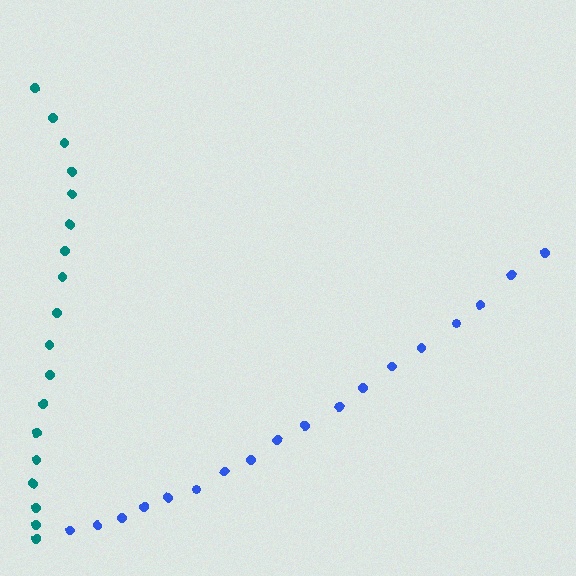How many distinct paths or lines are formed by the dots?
There are 2 distinct paths.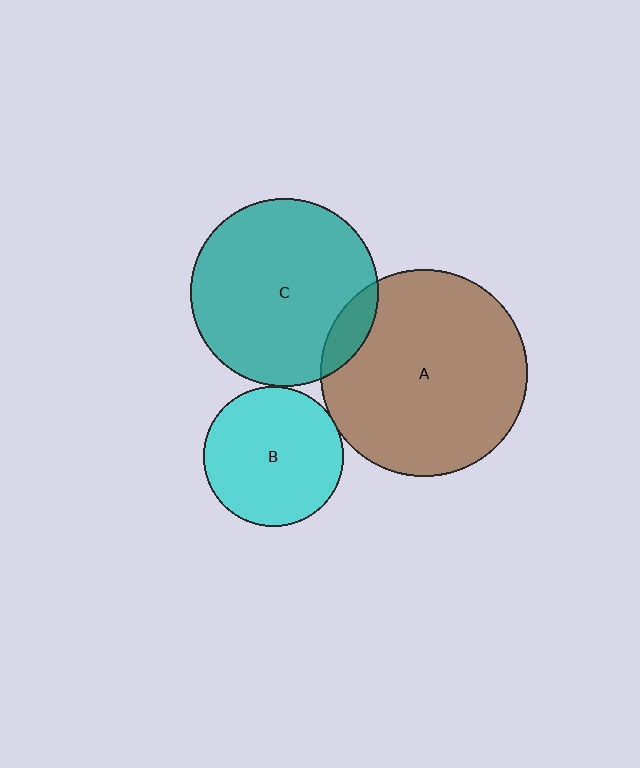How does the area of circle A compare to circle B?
Approximately 2.2 times.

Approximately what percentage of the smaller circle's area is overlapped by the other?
Approximately 10%.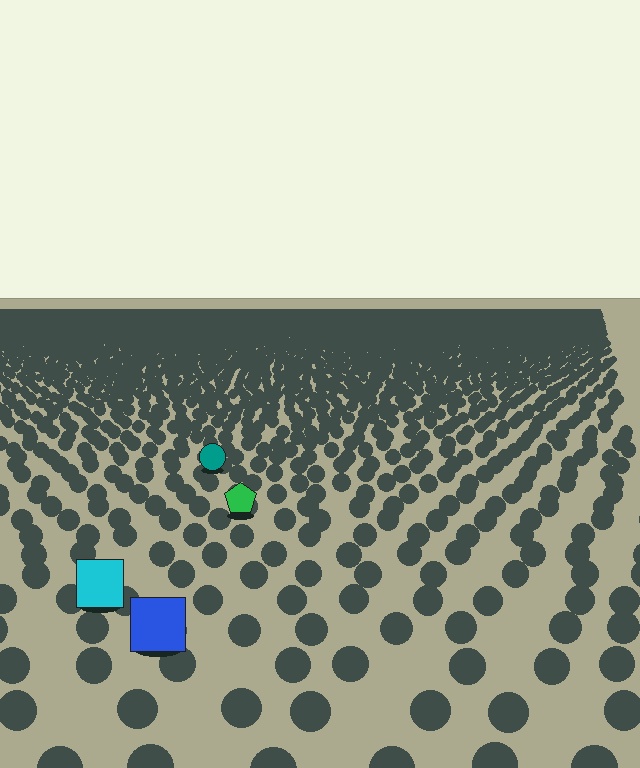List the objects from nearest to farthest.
From nearest to farthest: the blue square, the cyan square, the green pentagon, the teal circle.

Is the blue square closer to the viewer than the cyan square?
Yes. The blue square is closer — you can tell from the texture gradient: the ground texture is coarser near it.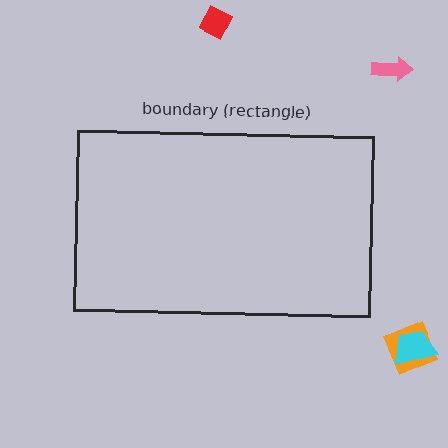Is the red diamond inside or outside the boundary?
Outside.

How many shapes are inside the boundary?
0 inside, 4 outside.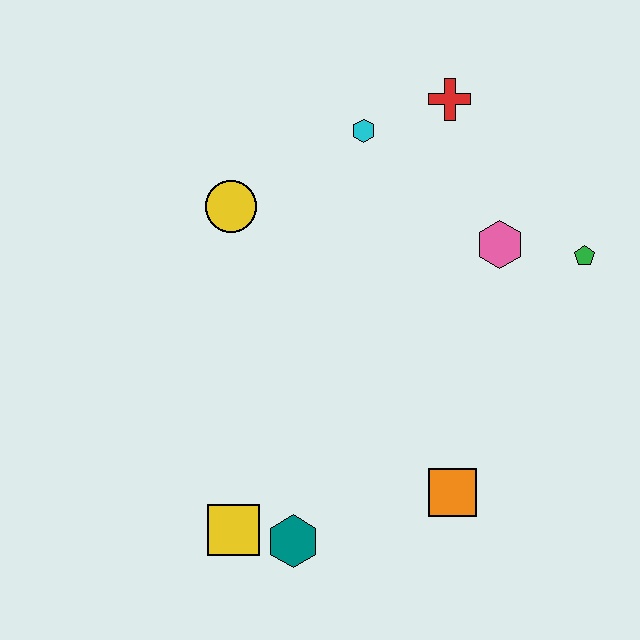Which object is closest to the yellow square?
The teal hexagon is closest to the yellow square.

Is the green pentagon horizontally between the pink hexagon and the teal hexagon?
No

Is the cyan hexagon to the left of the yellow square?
No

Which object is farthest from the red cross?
The yellow square is farthest from the red cross.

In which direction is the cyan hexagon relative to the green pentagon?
The cyan hexagon is to the left of the green pentagon.